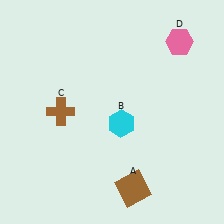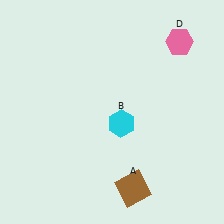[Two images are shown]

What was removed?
The brown cross (C) was removed in Image 2.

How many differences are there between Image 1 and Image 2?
There is 1 difference between the two images.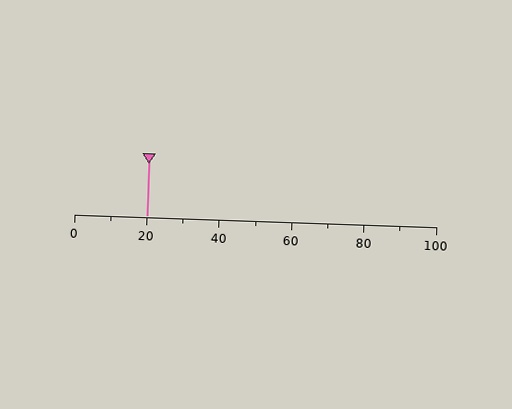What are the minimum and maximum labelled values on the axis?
The axis runs from 0 to 100.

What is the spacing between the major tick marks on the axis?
The major ticks are spaced 20 apart.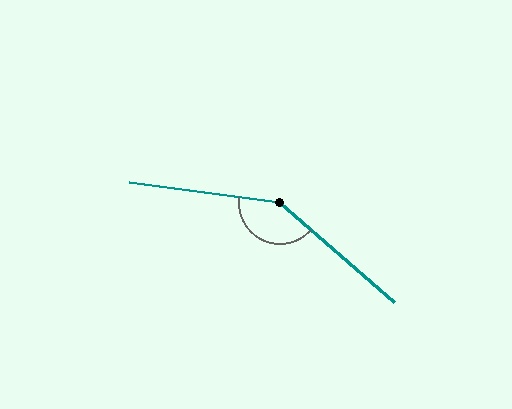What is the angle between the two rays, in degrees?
Approximately 146 degrees.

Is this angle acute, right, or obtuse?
It is obtuse.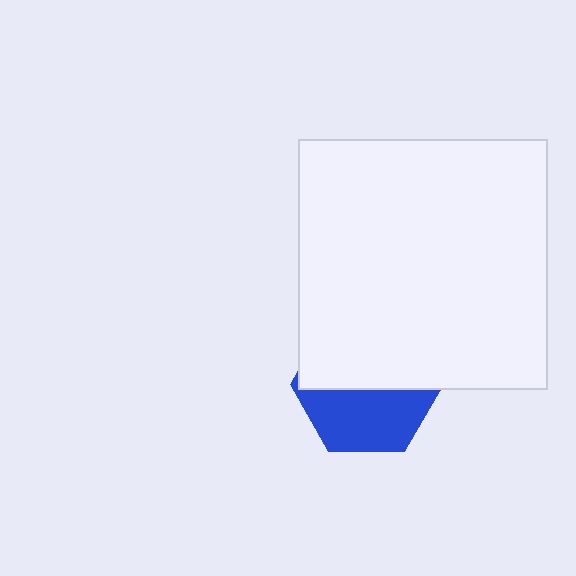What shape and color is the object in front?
The object in front is a white square.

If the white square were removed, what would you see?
You would see the complete blue hexagon.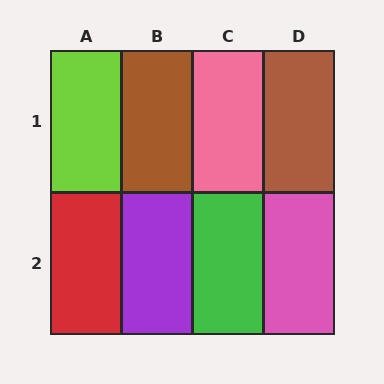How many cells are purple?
1 cell is purple.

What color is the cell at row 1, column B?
Brown.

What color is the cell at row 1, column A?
Lime.